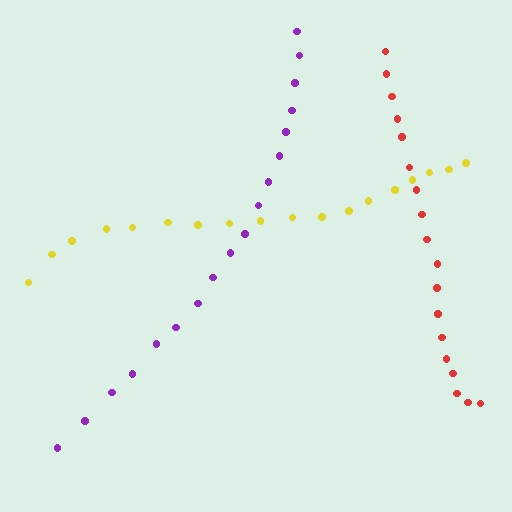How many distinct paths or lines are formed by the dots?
There are 3 distinct paths.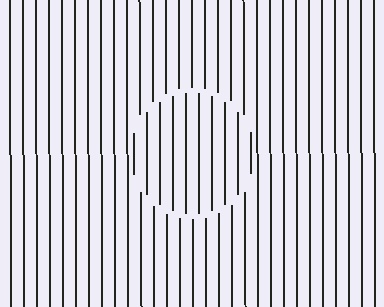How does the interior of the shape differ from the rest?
The interior of the shape contains the same grating, shifted by half a period — the contour is defined by the phase discontinuity where line-ends from the inner and outer gratings abut.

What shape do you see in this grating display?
An illusory circle. The interior of the shape contains the same grating, shifted by half a period — the contour is defined by the phase discontinuity where line-ends from the inner and outer gratings abut.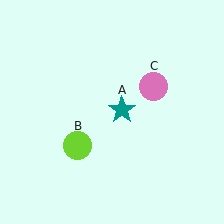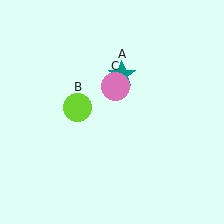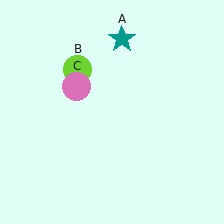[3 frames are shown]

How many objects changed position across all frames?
3 objects changed position: teal star (object A), lime circle (object B), pink circle (object C).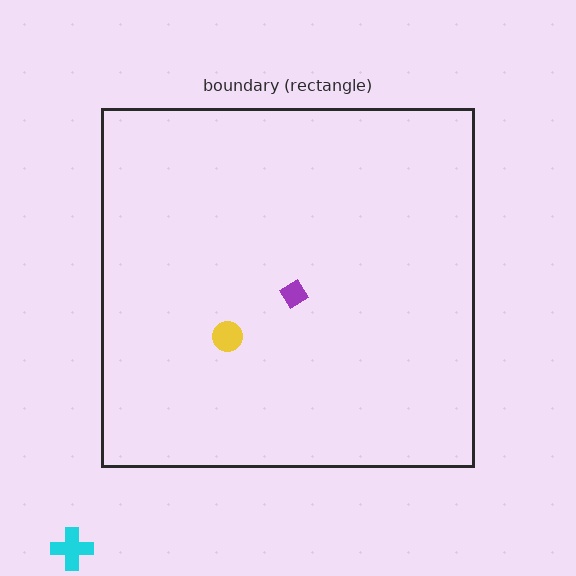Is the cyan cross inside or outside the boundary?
Outside.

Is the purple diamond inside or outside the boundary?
Inside.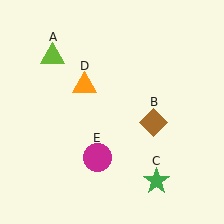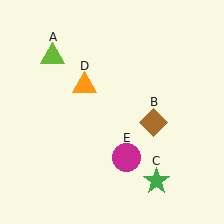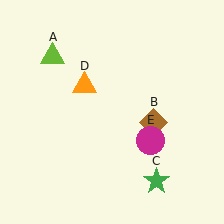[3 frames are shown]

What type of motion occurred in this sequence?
The magenta circle (object E) rotated counterclockwise around the center of the scene.